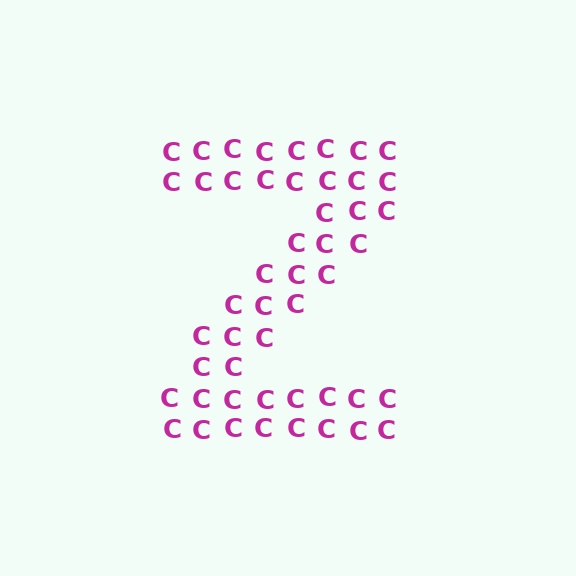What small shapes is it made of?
It is made of small letter C's.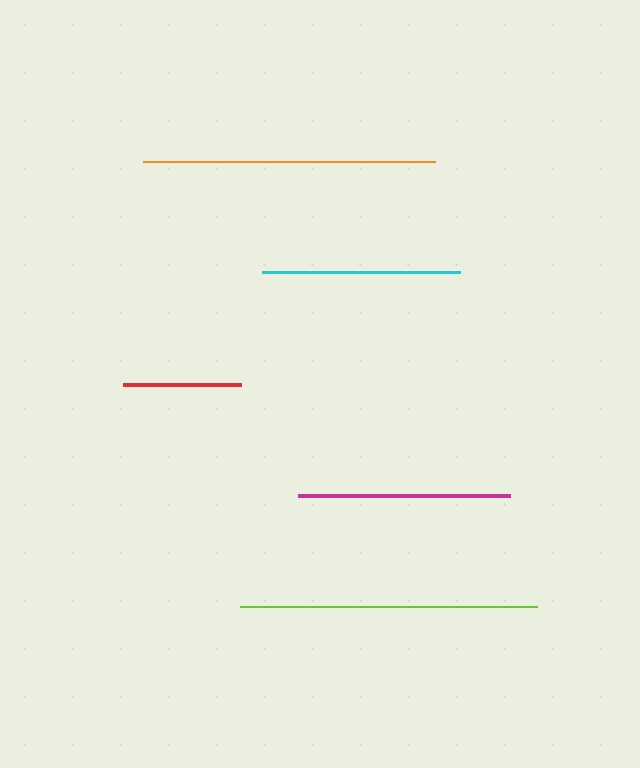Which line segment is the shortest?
The red line is the shortest at approximately 118 pixels.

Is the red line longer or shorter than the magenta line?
The magenta line is longer than the red line.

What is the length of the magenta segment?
The magenta segment is approximately 211 pixels long.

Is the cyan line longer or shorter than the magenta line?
The magenta line is longer than the cyan line.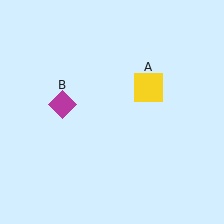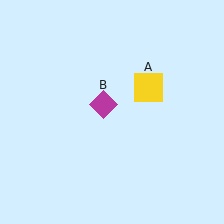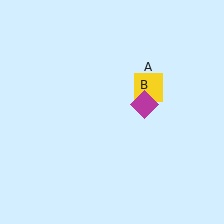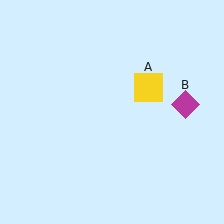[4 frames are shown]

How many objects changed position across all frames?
1 object changed position: magenta diamond (object B).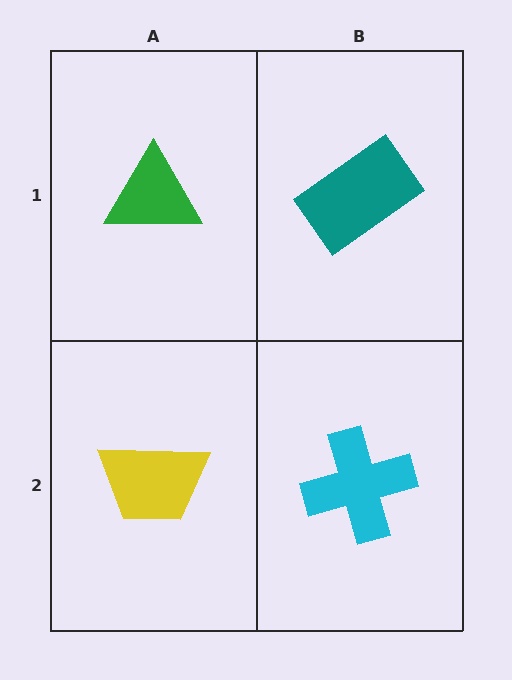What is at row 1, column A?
A green triangle.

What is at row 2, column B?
A cyan cross.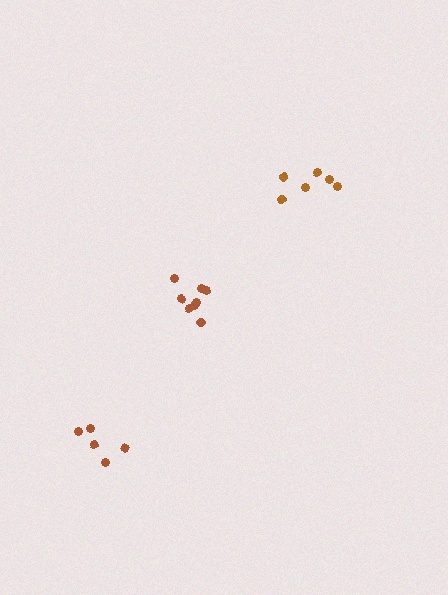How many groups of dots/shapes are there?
There are 3 groups.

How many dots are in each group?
Group 1: 6 dots, Group 2: 8 dots, Group 3: 5 dots (19 total).